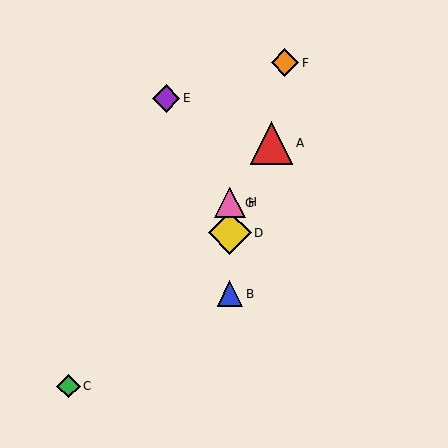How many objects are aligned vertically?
4 objects (B, D, G, H) are aligned vertically.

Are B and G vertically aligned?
Yes, both are at x≈230.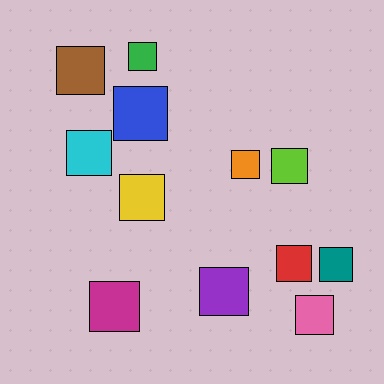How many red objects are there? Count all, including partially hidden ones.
There is 1 red object.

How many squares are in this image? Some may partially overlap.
There are 12 squares.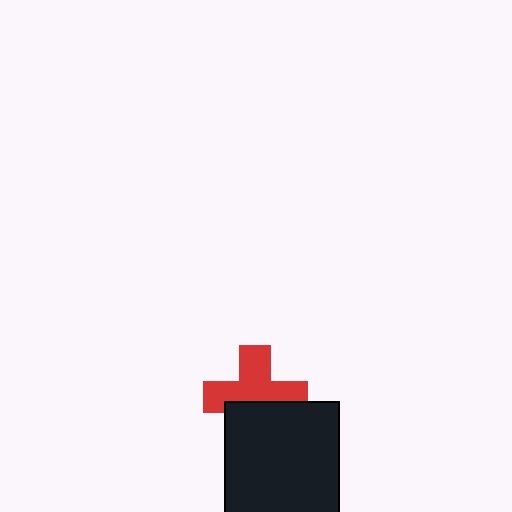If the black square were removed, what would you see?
You would see the complete red cross.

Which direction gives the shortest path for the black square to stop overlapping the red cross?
Moving down gives the shortest separation.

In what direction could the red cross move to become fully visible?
The red cross could move up. That would shift it out from behind the black square entirely.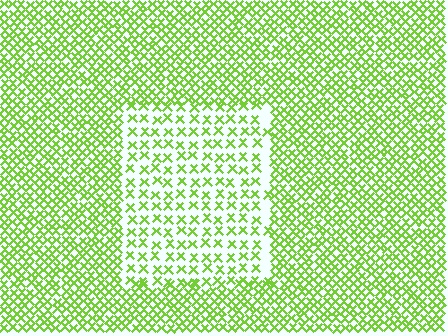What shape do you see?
I see a rectangle.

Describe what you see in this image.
The image contains small lime elements arranged at two different densities. A rectangle-shaped region is visible where the elements are less densely packed than the surrounding area.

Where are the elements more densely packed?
The elements are more densely packed outside the rectangle boundary.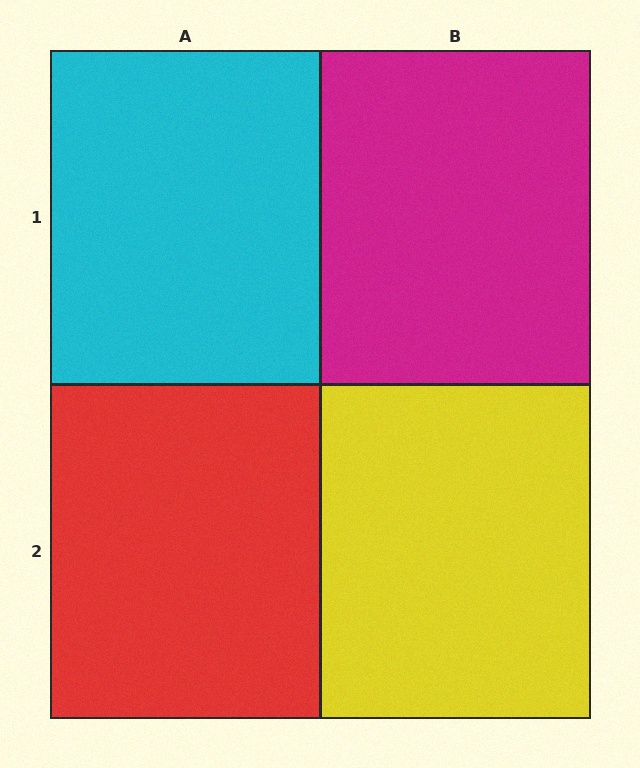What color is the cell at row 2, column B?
Yellow.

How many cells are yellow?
1 cell is yellow.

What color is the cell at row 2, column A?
Red.